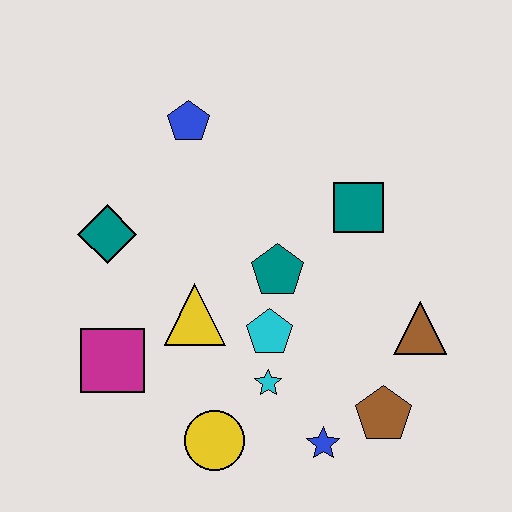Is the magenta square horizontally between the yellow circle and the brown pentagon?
No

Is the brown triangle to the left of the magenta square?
No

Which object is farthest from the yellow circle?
The blue pentagon is farthest from the yellow circle.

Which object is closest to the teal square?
The teal pentagon is closest to the teal square.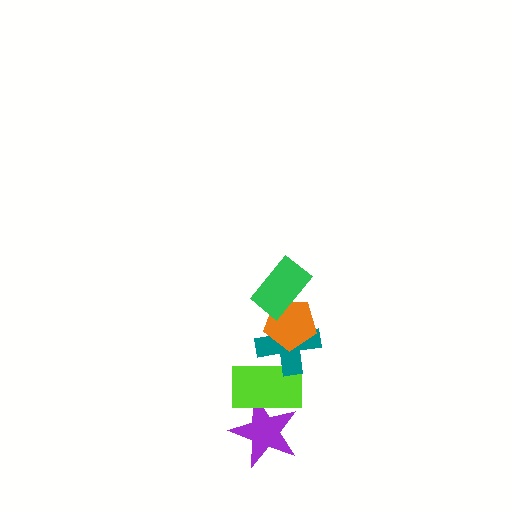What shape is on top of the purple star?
The lime rectangle is on top of the purple star.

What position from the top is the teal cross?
The teal cross is 3rd from the top.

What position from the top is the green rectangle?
The green rectangle is 1st from the top.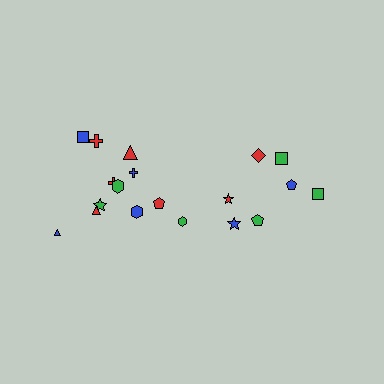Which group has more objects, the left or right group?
The left group.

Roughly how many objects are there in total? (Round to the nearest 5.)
Roughly 20 objects in total.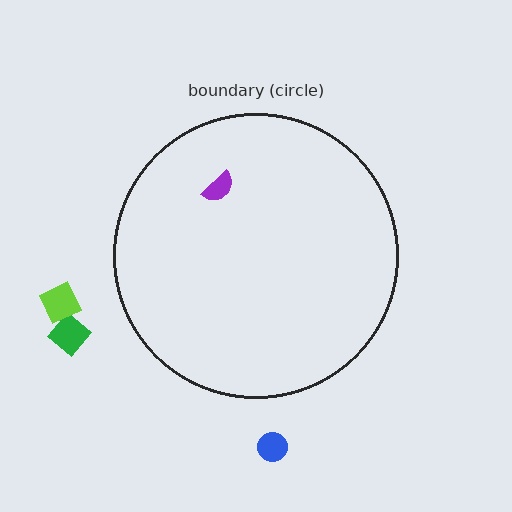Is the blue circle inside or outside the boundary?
Outside.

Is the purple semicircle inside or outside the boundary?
Inside.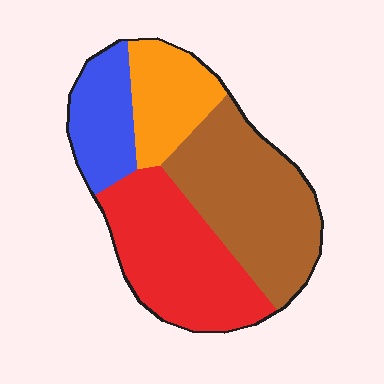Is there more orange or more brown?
Brown.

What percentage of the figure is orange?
Orange covers 16% of the figure.